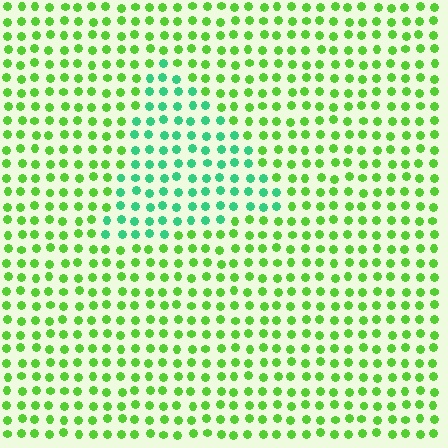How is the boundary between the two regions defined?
The boundary is defined purely by a slight shift in hue (about 43 degrees). Spacing, size, and orientation are identical on both sides.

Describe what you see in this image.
The image is filled with small lime elements in a uniform arrangement. A triangle-shaped region is visible where the elements are tinted to a slightly different hue, forming a subtle color boundary.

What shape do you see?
I see a triangle.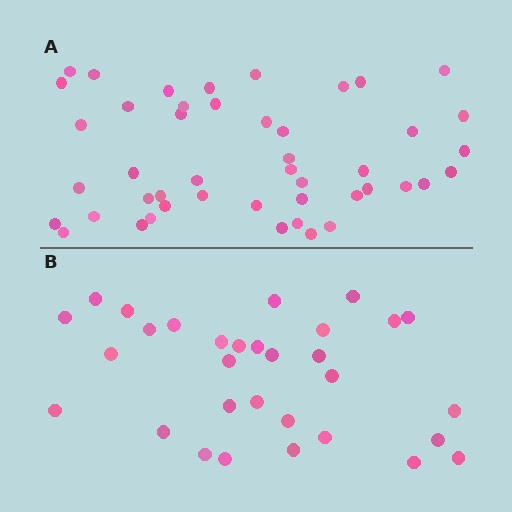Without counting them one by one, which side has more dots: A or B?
Region A (the top region) has more dots.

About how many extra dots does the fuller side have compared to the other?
Region A has approximately 15 more dots than region B.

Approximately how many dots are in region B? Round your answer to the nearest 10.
About 30 dots. (The exact count is 31, which rounds to 30.)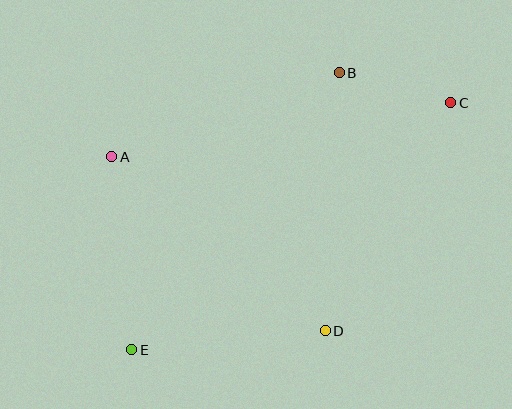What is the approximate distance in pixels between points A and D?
The distance between A and D is approximately 275 pixels.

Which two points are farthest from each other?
Points C and E are farthest from each other.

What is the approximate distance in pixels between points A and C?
The distance between A and C is approximately 343 pixels.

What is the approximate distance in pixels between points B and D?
The distance between B and D is approximately 258 pixels.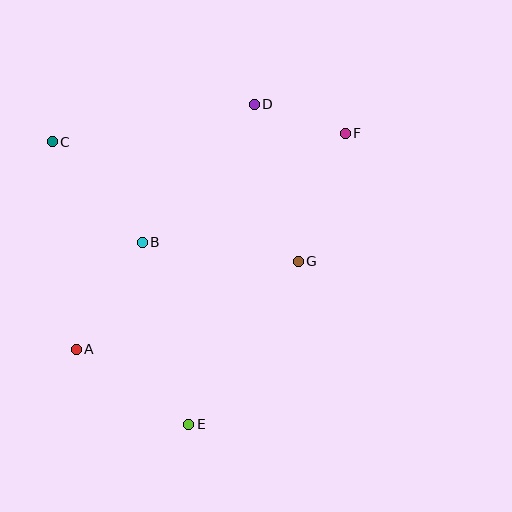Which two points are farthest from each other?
Points A and F are farthest from each other.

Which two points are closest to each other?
Points D and F are closest to each other.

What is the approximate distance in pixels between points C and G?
The distance between C and G is approximately 273 pixels.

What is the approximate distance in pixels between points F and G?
The distance between F and G is approximately 136 pixels.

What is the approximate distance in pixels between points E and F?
The distance between E and F is approximately 330 pixels.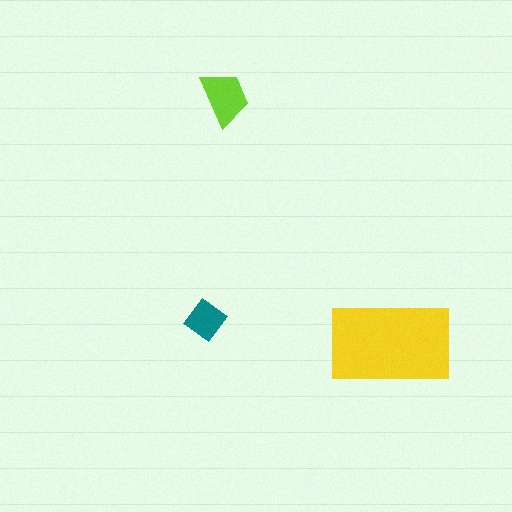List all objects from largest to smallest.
The yellow rectangle, the lime trapezoid, the teal diamond.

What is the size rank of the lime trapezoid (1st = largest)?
2nd.